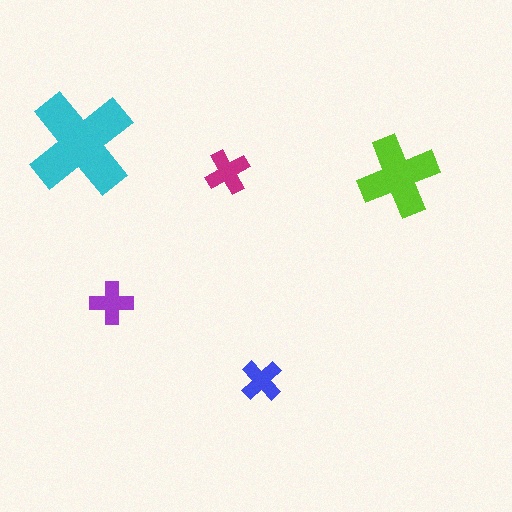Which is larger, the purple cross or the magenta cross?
The magenta one.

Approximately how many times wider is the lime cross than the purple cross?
About 2 times wider.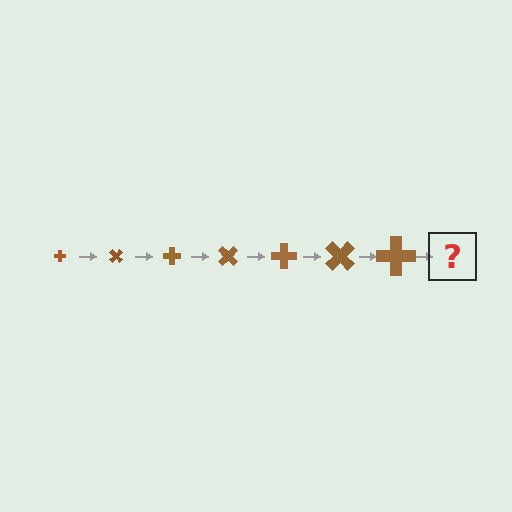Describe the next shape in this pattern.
It should be a cross, larger than the previous one and rotated 315 degrees from the start.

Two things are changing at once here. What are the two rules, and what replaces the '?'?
The two rules are that the cross grows larger each step and it rotates 45 degrees each step. The '?' should be a cross, larger than the previous one and rotated 315 degrees from the start.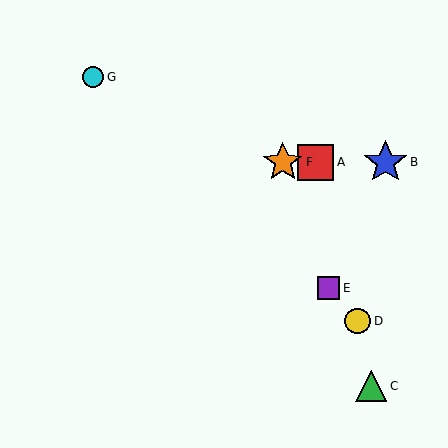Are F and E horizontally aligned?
No, F is at y≈162 and E is at y≈288.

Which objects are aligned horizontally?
Objects A, B, F are aligned horizontally.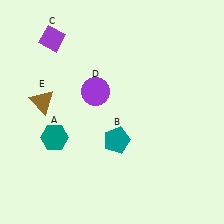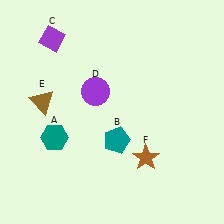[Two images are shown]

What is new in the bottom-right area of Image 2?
A brown star (F) was added in the bottom-right area of Image 2.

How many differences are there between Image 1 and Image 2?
There is 1 difference between the two images.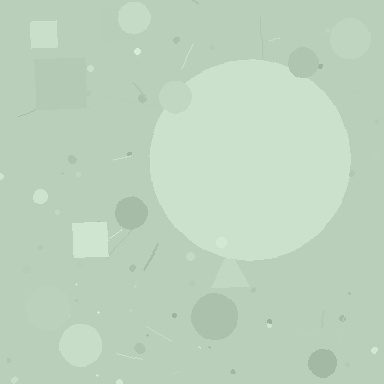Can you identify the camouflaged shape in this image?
The camouflaged shape is a circle.